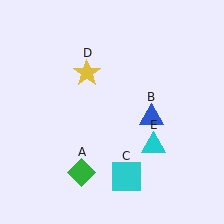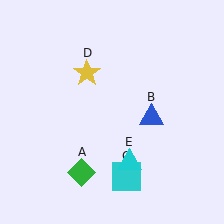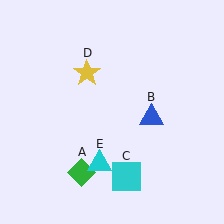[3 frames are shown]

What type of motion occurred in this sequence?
The cyan triangle (object E) rotated clockwise around the center of the scene.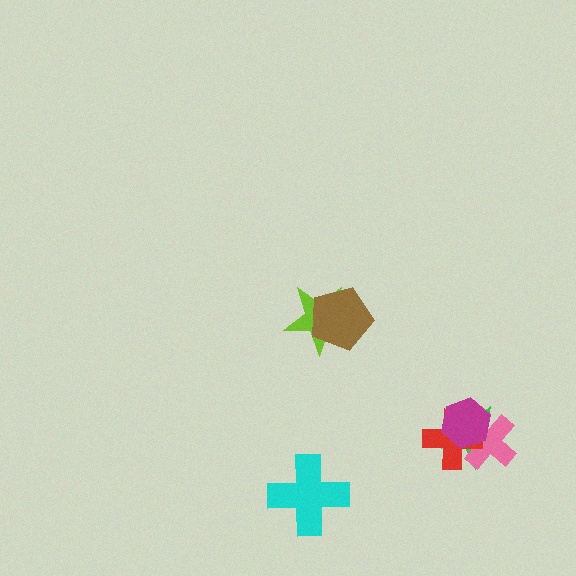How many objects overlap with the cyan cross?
0 objects overlap with the cyan cross.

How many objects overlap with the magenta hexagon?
3 objects overlap with the magenta hexagon.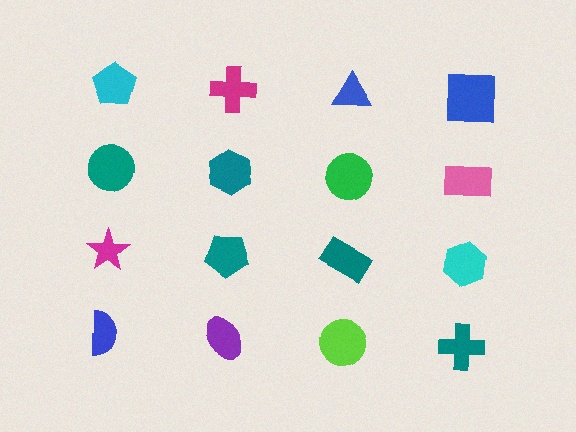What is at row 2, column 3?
A green circle.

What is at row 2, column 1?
A teal circle.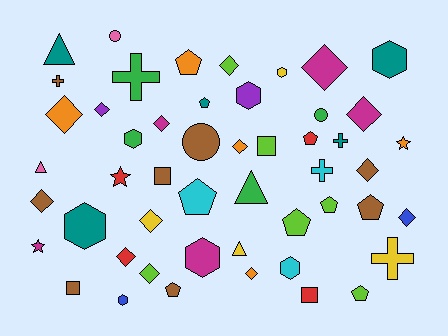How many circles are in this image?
There are 3 circles.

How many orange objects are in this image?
There are 5 orange objects.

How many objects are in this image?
There are 50 objects.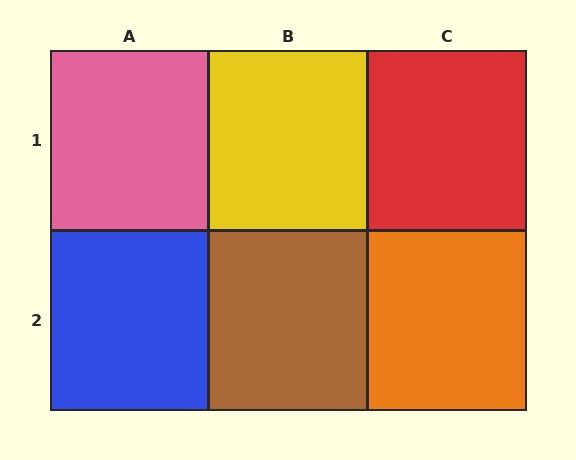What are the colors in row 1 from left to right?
Pink, yellow, red.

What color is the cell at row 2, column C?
Orange.